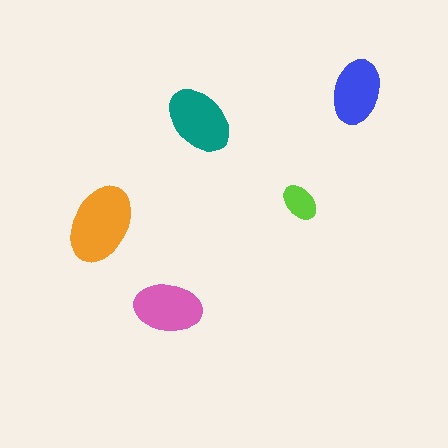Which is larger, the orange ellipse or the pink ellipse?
The orange one.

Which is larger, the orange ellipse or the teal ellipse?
The orange one.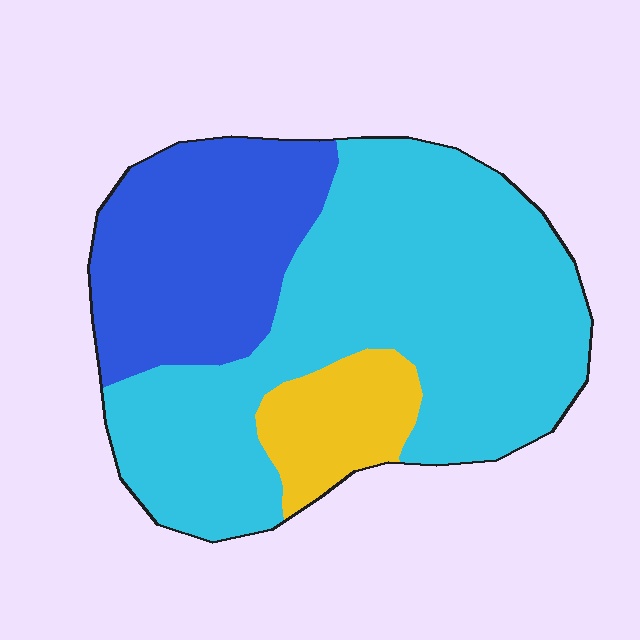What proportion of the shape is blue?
Blue takes up between a quarter and a half of the shape.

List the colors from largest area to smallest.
From largest to smallest: cyan, blue, yellow.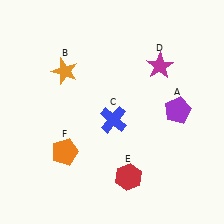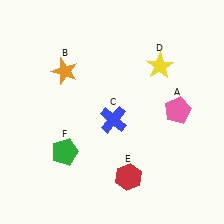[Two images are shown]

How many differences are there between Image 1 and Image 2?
There are 3 differences between the two images.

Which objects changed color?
A changed from purple to pink. D changed from magenta to yellow. F changed from orange to green.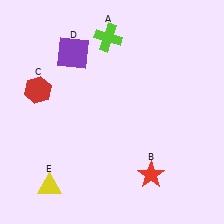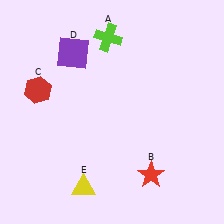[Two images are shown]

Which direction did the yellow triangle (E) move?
The yellow triangle (E) moved right.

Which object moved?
The yellow triangle (E) moved right.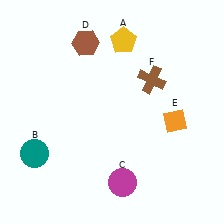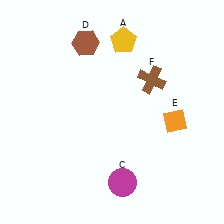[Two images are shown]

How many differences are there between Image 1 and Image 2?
There is 1 difference between the two images.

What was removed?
The teal circle (B) was removed in Image 2.